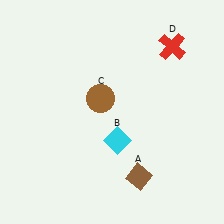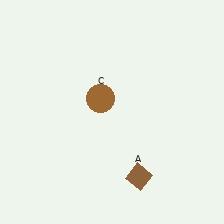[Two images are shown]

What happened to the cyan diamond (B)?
The cyan diamond (B) was removed in Image 2. It was in the bottom-right area of Image 1.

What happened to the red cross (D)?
The red cross (D) was removed in Image 2. It was in the top-right area of Image 1.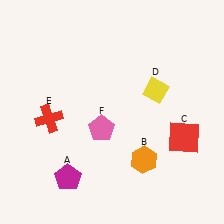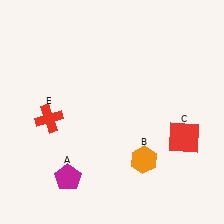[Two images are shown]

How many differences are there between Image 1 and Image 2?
There are 2 differences between the two images.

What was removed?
The yellow diamond (D), the pink pentagon (F) were removed in Image 2.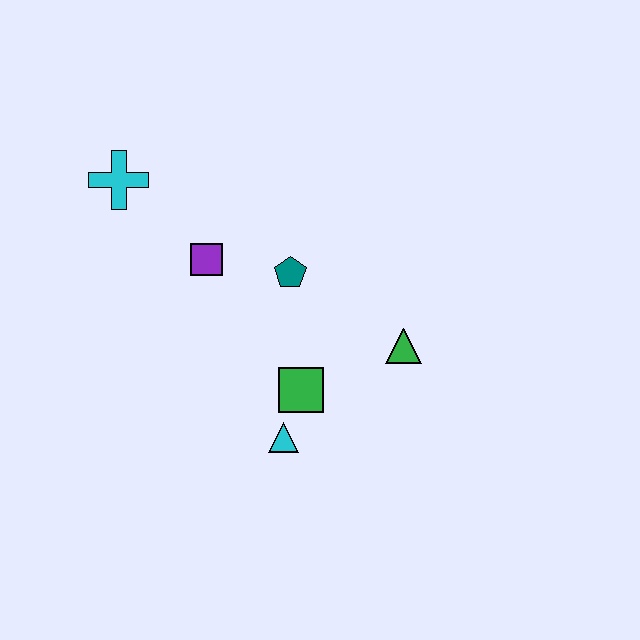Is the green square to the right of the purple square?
Yes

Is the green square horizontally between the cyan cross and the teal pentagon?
No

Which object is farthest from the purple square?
The green triangle is farthest from the purple square.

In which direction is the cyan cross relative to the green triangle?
The cyan cross is to the left of the green triangle.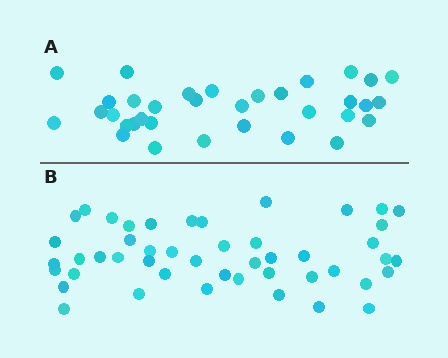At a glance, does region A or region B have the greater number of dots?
Region B (the bottom region) has more dots.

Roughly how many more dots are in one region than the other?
Region B has approximately 15 more dots than region A.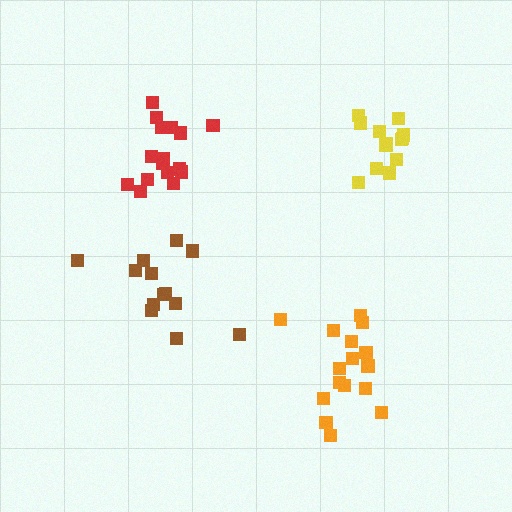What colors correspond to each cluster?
The clusters are colored: orange, brown, yellow, red.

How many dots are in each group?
Group 1: 16 dots, Group 2: 13 dots, Group 3: 13 dots, Group 4: 16 dots (58 total).